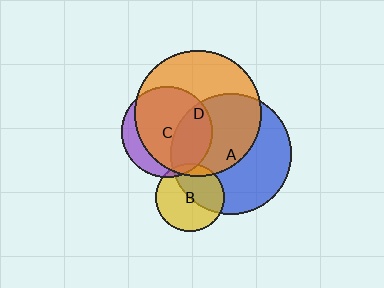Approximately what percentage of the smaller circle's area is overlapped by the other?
Approximately 10%.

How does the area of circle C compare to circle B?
Approximately 1.8 times.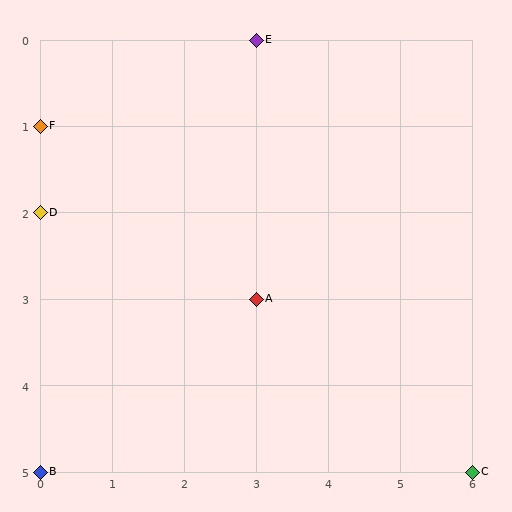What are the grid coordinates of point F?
Point F is at grid coordinates (0, 1).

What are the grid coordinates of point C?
Point C is at grid coordinates (6, 5).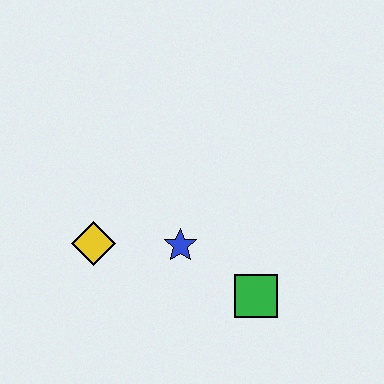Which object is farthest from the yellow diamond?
The green square is farthest from the yellow diamond.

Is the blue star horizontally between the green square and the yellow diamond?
Yes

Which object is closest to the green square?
The blue star is closest to the green square.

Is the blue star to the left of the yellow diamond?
No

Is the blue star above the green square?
Yes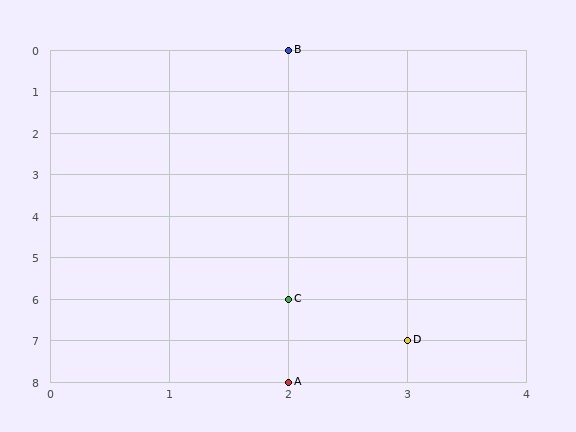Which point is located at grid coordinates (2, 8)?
Point A is at (2, 8).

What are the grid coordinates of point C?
Point C is at grid coordinates (2, 6).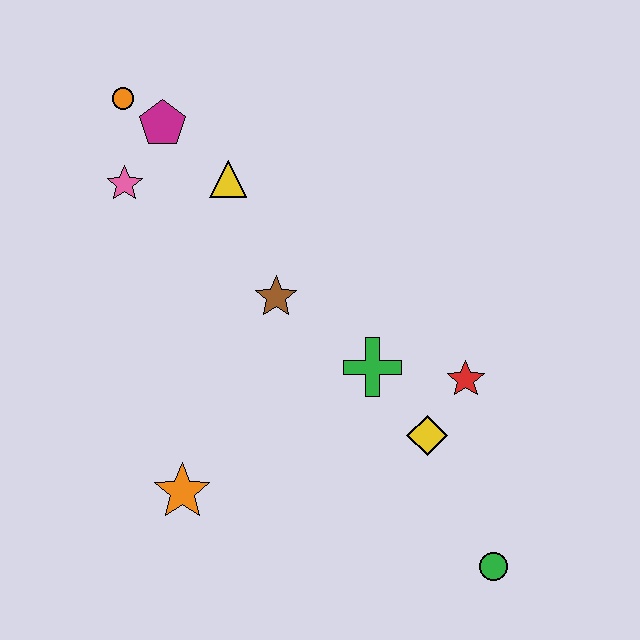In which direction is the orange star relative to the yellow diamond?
The orange star is to the left of the yellow diamond.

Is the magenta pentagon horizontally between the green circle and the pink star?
Yes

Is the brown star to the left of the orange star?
No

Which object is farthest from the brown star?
The green circle is farthest from the brown star.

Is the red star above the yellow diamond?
Yes